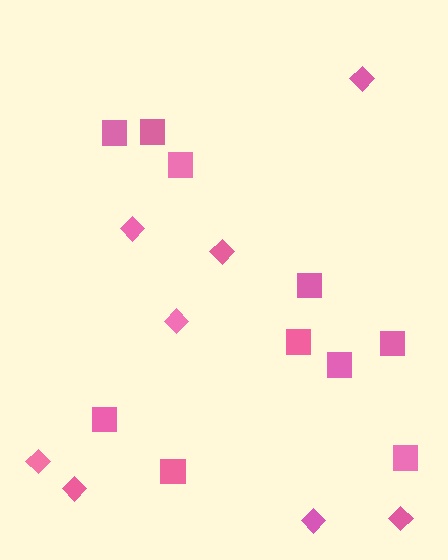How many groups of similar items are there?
There are 2 groups: one group of squares (10) and one group of diamonds (8).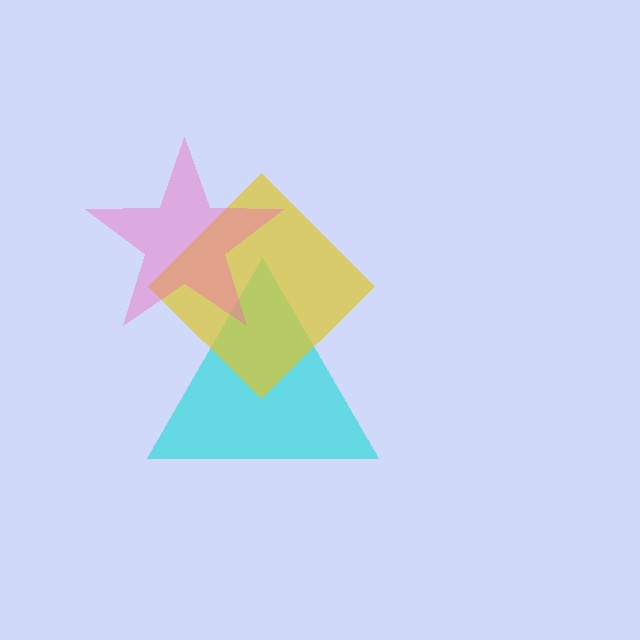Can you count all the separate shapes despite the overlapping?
Yes, there are 3 separate shapes.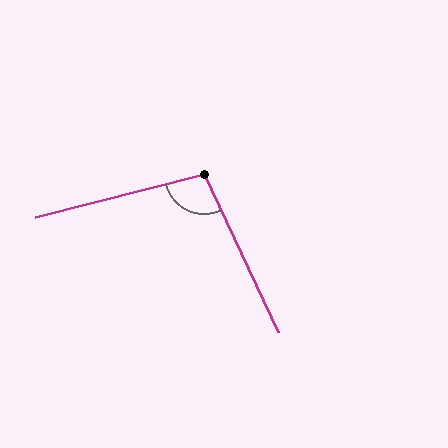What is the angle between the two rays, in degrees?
Approximately 101 degrees.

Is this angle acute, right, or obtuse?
It is obtuse.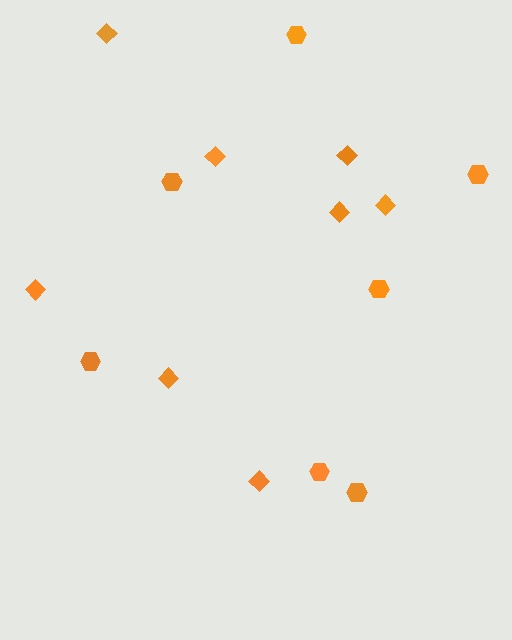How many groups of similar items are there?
There are 2 groups: one group of diamonds (8) and one group of hexagons (7).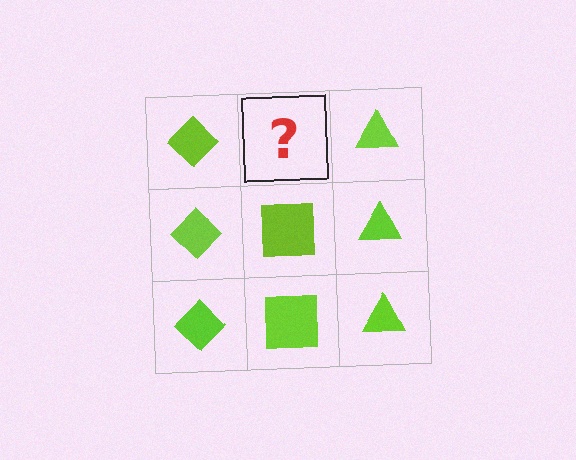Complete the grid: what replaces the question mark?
The question mark should be replaced with a lime square.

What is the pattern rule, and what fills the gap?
The rule is that each column has a consistent shape. The gap should be filled with a lime square.